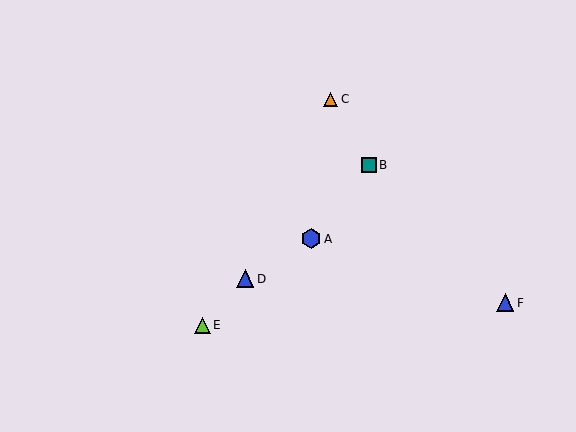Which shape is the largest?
The blue hexagon (labeled A) is the largest.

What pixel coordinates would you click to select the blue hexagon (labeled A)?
Click at (311, 239) to select the blue hexagon A.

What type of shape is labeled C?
Shape C is an orange triangle.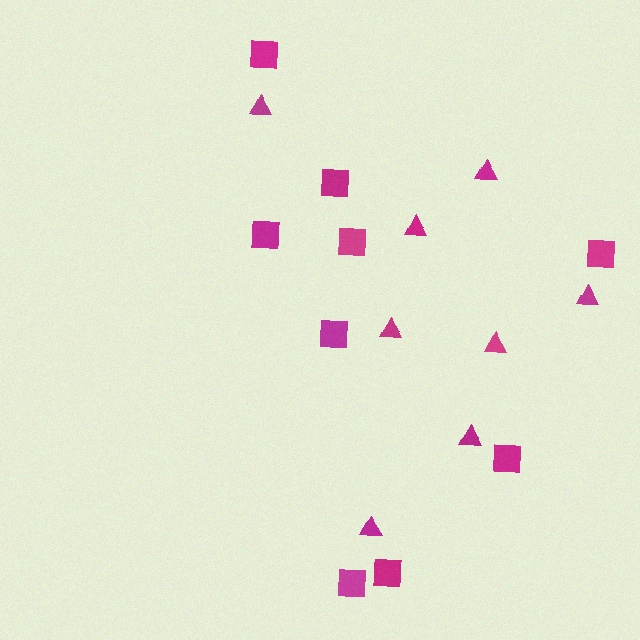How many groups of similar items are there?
There are 2 groups: one group of squares (9) and one group of triangles (8).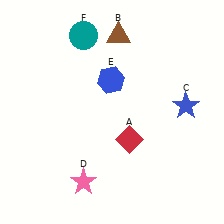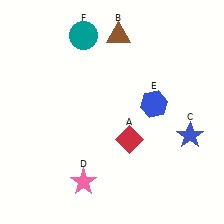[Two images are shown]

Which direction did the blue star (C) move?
The blue star (C) moved down.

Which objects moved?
The objects that moved are: the blue star (C), the blue hexagon (E).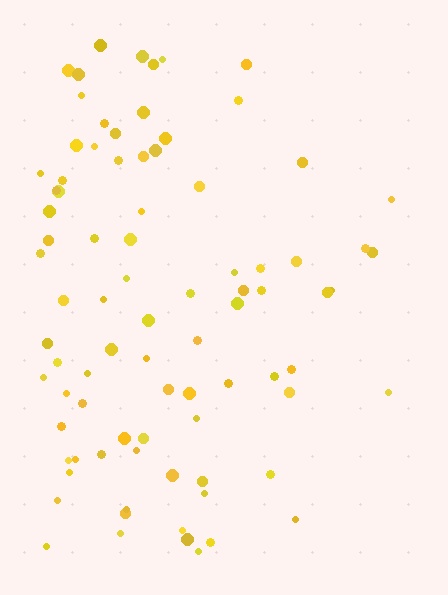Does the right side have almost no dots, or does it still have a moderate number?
Still a moderate number, just noticeably fewer than the left.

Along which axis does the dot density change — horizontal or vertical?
Horizontal.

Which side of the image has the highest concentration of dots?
The left.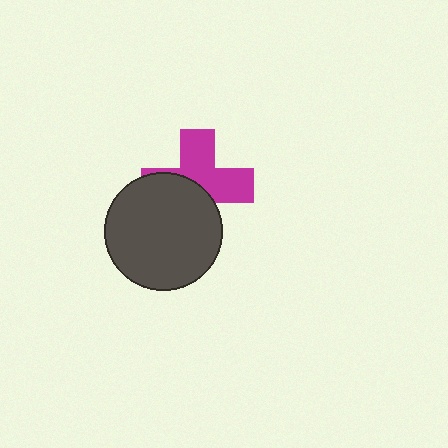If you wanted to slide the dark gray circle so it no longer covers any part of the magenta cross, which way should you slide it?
Slide it toward the lower-left — that is the most direct way to separate the two shapes.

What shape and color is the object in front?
The object in front is a dark gray circle.